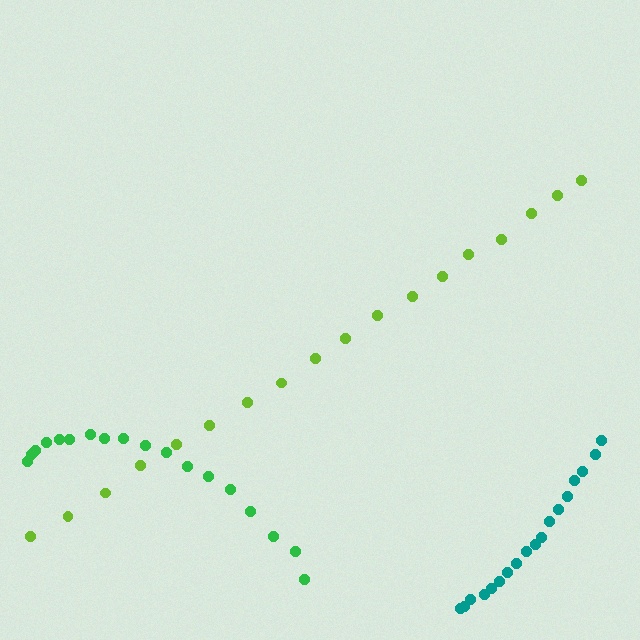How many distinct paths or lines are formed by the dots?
There are 3 distinct paths.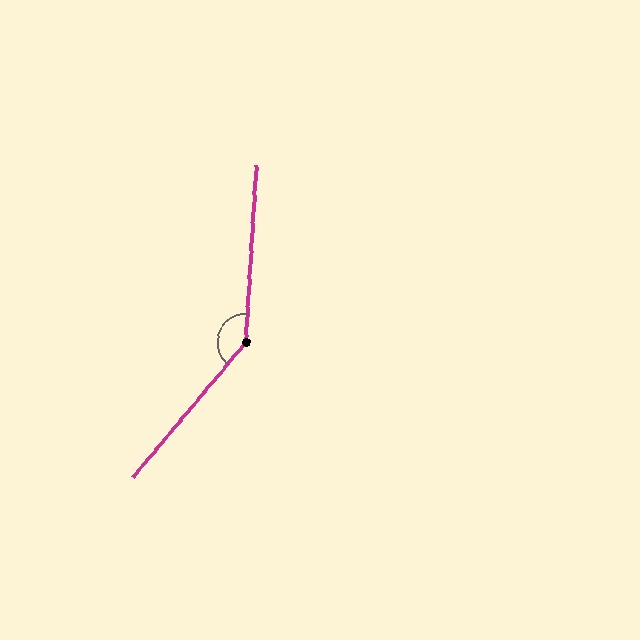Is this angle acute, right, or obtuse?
It is obtuse.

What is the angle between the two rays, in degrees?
Approximately 143 degrees.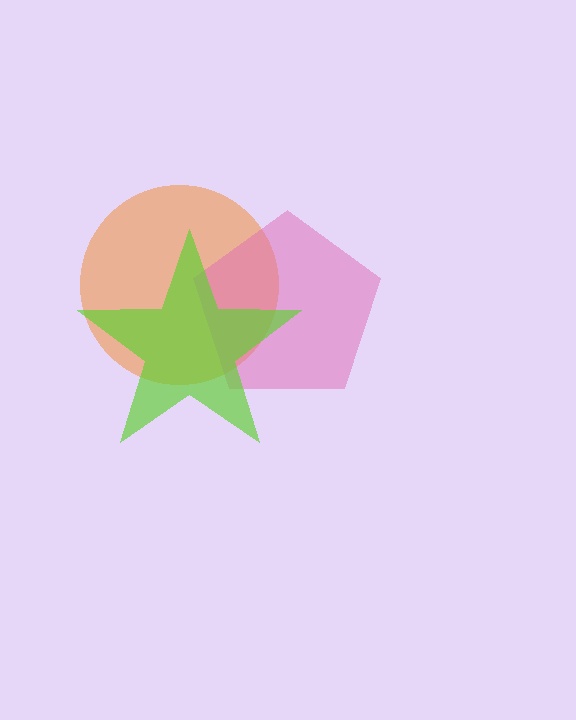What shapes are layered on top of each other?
The layered shapes are: an orange circle, a pink pentagon, a lime star.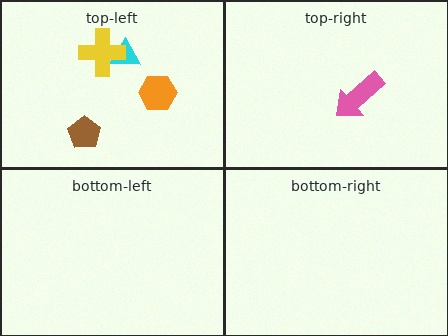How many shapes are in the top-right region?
1.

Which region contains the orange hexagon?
The top-left region.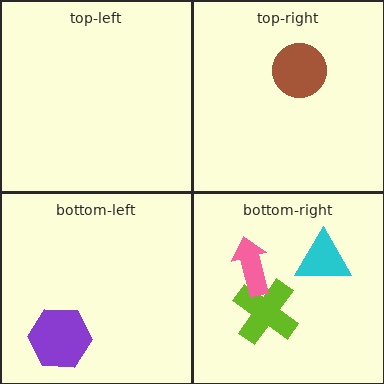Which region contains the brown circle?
The top-right region.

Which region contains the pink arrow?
The bottom-right region.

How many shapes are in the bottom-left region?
1.